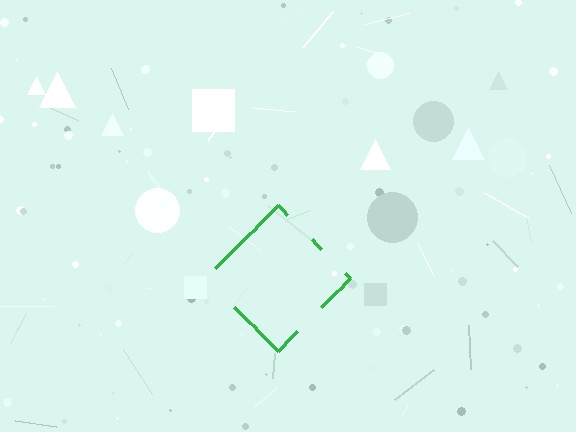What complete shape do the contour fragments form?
The contour fragments form a diamond.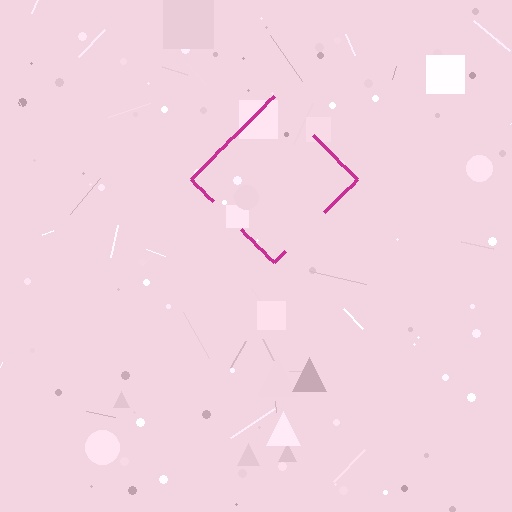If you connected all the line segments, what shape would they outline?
They would outline a diamond.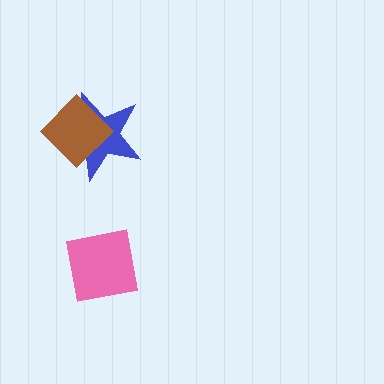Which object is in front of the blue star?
The brown diamond is in front of the blue star.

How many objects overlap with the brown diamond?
1 object overlaps with the brown diamond.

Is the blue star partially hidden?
Yes, it is partially covered by another shape.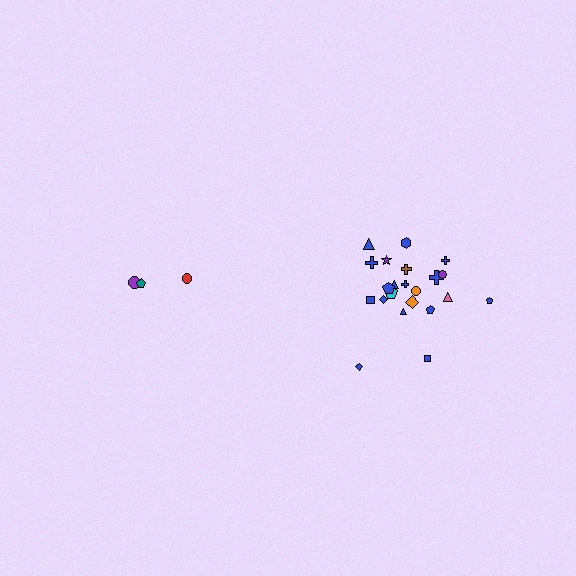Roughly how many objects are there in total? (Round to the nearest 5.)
Roughly 25 objects in total.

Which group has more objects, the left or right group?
The right group.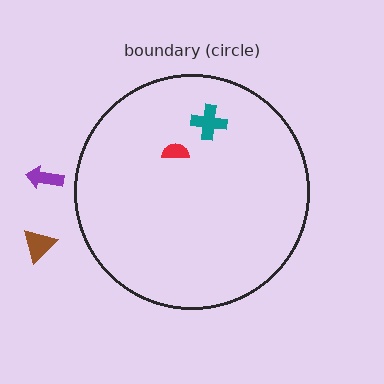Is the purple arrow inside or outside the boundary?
Outside.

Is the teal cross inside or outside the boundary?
Inside.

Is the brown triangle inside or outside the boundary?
Outside.